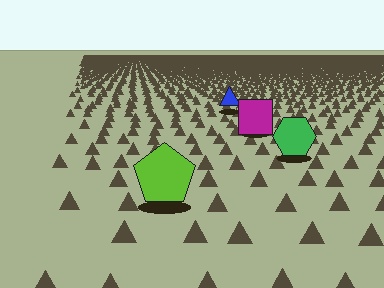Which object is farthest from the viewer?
The blue triangle is farthest from the viewer. It appears smaller and the ground texture around it is denser.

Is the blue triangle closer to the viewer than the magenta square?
No. The magenta square is closer — you can tell from the texture gradient: the ground texture is coarser near it.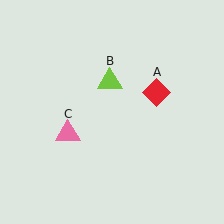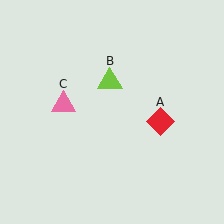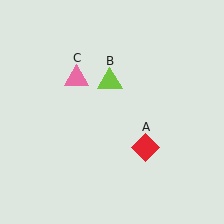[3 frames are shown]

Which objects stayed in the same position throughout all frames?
Lime triangle (object B) remained stationary.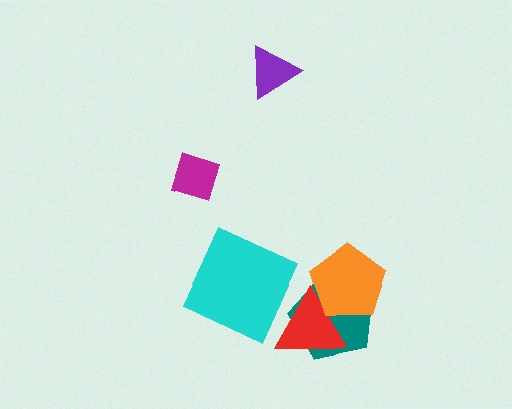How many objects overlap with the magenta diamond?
0 objects overlap with the magenta diamond.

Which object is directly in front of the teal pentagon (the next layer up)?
The red triangle is directly in front of the teal pentagon.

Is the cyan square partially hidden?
No, no other shape covers it.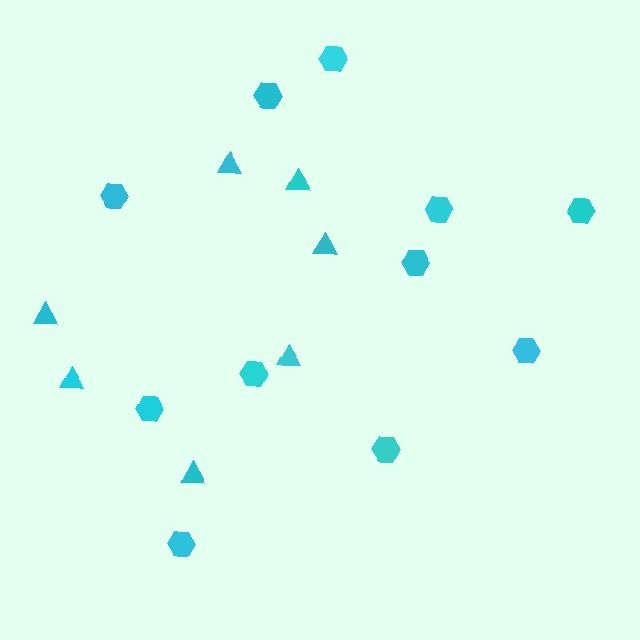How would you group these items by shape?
There are 2 groups: one group of triangles (7) and one group of hexagons (11).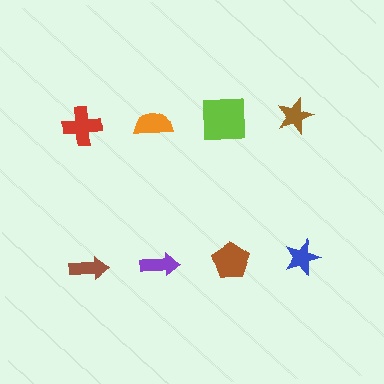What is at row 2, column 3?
A brown pentagon.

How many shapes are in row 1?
4 shapes.